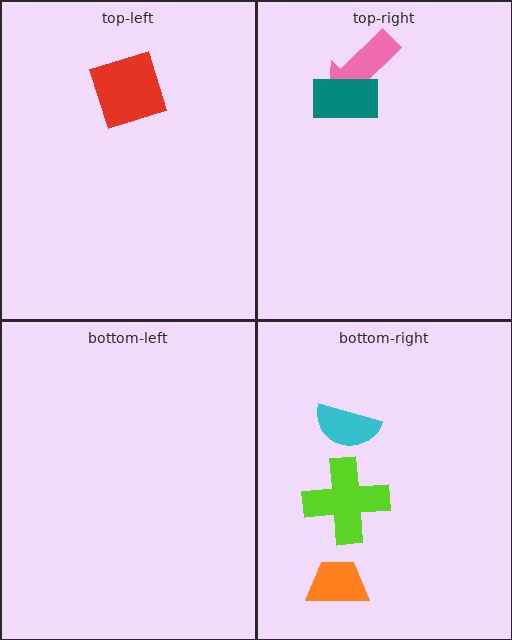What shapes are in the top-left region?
The red diamond.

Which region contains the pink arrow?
The top-right region.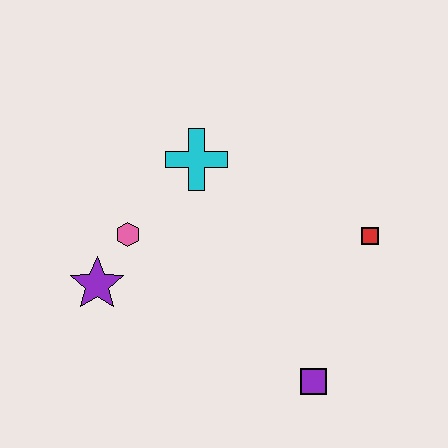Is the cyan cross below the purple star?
No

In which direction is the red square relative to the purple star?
The red square is to the right of the purple star.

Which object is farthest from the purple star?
The red square is farthest from the purple star.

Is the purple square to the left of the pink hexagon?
No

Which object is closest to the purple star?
The pink hexagon is closest to the purple star.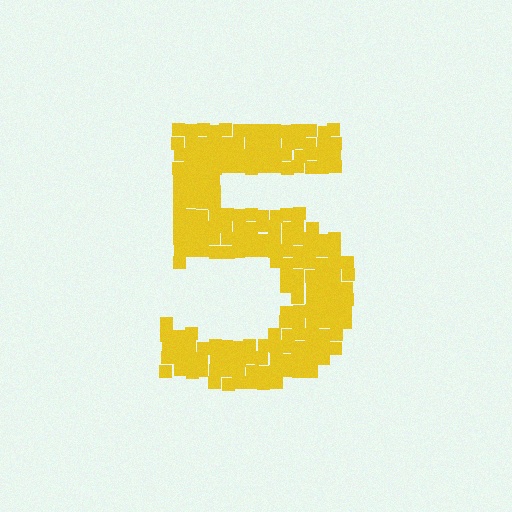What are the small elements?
The small elements are squares.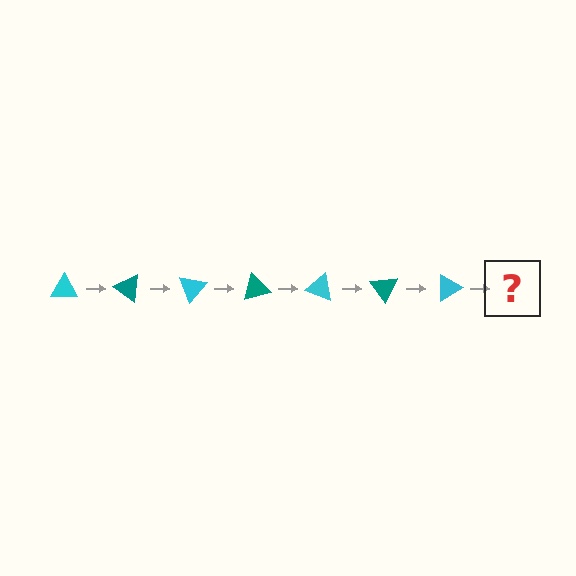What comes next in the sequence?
The next element should be a teal triangle, rotated 245 degrees from the start.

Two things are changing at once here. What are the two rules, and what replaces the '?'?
The two rules are that it rotates 35 degrees each step and the color cycles through cyan and teal. The '?' should be a teal triangle, rotated 245 degrees from the start.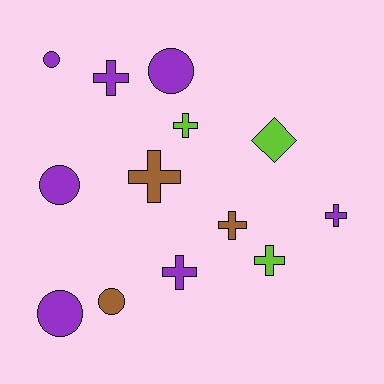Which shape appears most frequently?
Cross, with 7 objects.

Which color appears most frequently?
Purple, with 7 objects.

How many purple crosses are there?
There are 3 purple crosses.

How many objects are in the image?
There are 13 objects.